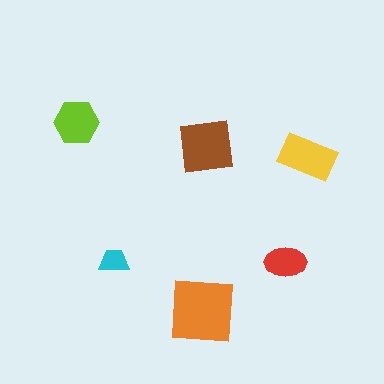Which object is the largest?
The orange square.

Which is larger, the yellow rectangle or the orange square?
The orange square.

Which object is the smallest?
The cyan trapezoid.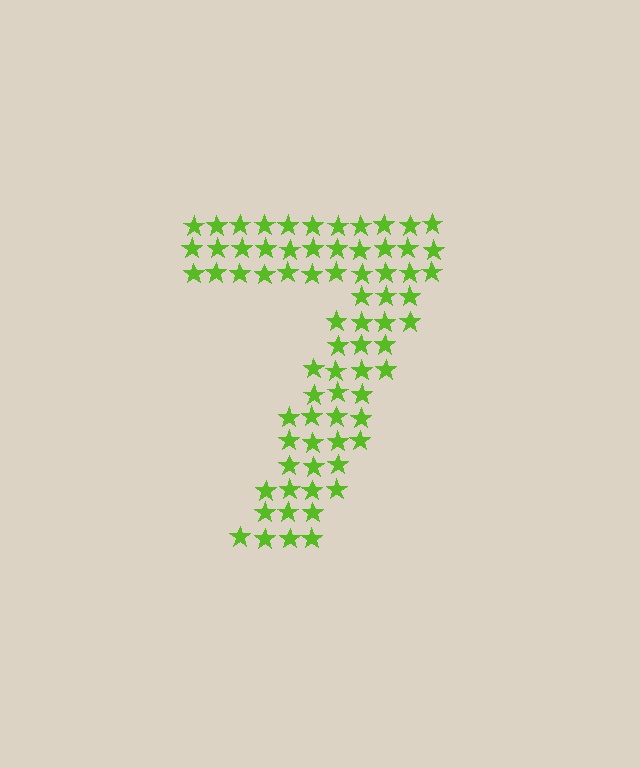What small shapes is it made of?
It is made of small stars.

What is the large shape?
The large shape is the digit 7.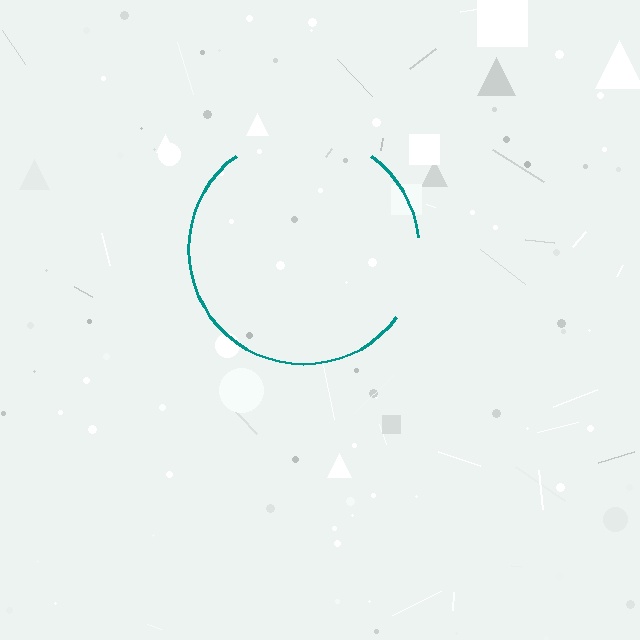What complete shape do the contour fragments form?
The contour fragments form a circle.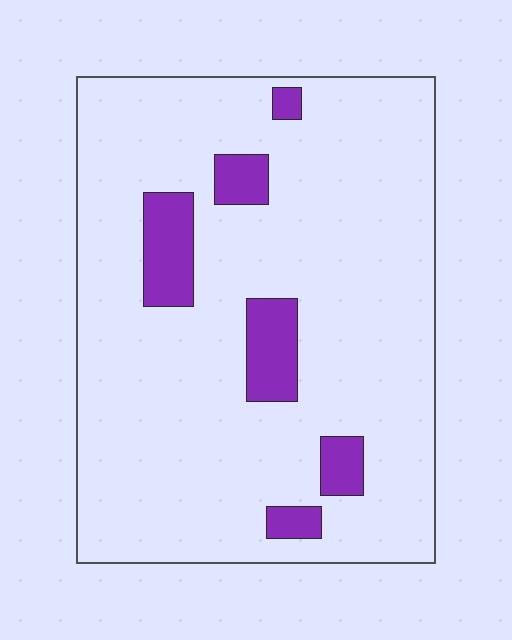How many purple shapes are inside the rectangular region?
6.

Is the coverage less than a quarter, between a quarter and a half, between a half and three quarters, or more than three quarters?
Less than a quarter.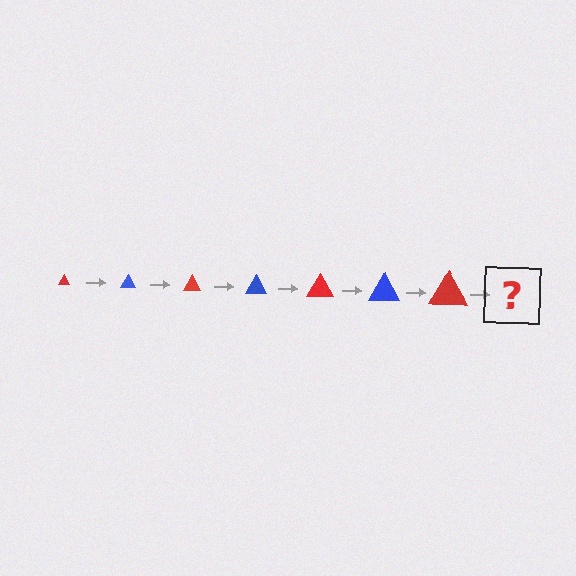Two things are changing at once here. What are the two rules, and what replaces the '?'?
The two rules are that the triangle grows larger each step and the color cycles through red and blue. The '?' should be a blue triangle, larger than the previous one.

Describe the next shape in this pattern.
It should be a blue triangle, larger than the previous one.